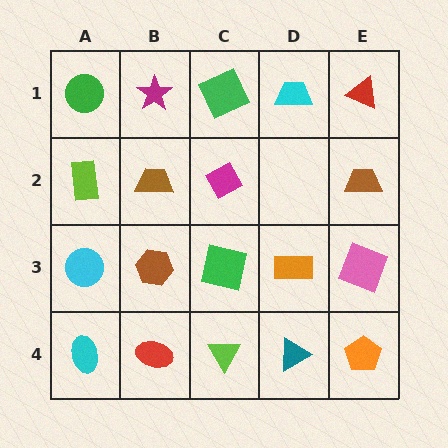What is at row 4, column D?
A teal triangle.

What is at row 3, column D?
An orange rectangle.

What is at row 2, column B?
A brown trapezoid.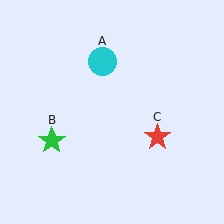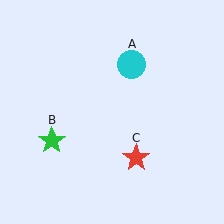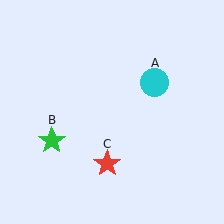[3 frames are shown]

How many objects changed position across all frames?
2 objects changed position: cyan circle (object A), red star (object C).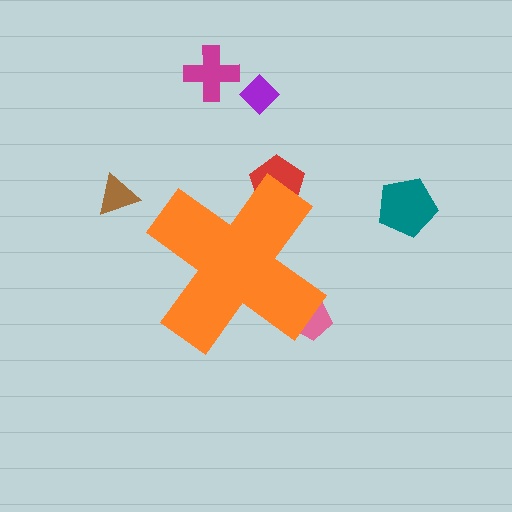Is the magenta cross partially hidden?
No, the magenta cross is fully visible.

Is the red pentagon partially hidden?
Yes, the red pentagon is partially hidden behind the orange cross.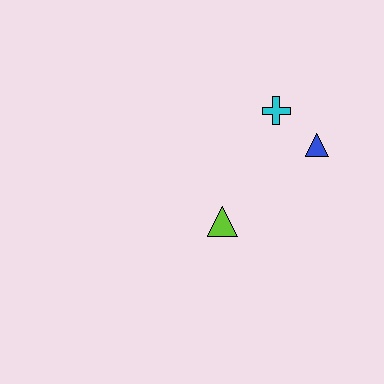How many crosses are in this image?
There is 1 cross.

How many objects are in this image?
There are 3 objects.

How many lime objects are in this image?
There is 1 lime object.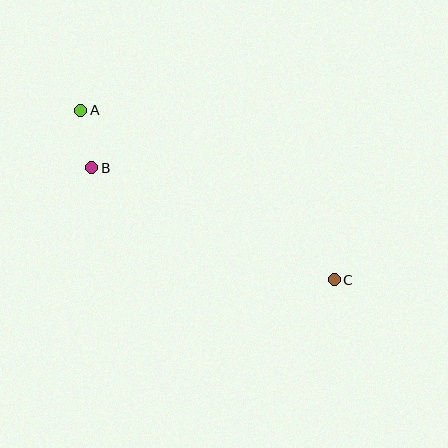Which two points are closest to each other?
Points A and B are closest to each other.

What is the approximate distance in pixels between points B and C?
The distance between B and C is approximately 268 pixels.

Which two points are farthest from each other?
Points A and C are farthest from each other.